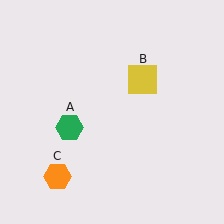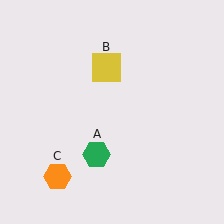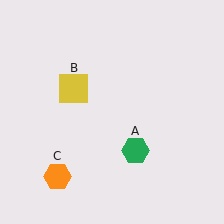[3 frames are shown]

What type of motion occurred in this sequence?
The green hexagon (object A), yellow square (object B) rotated counterclockwise around the center of the scene.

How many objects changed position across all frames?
2 objects changed position: green hexagon (object A), yellow square (object B).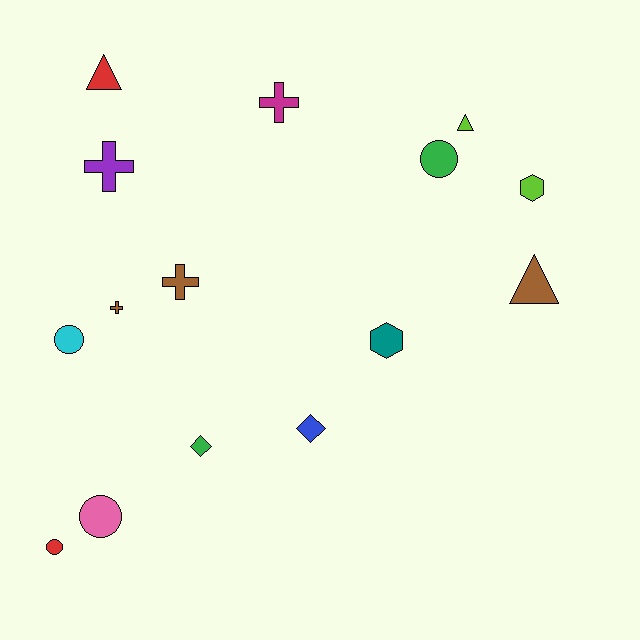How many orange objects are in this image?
There are no orange objects.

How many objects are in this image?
There are 15 objects.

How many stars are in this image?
There are no stars.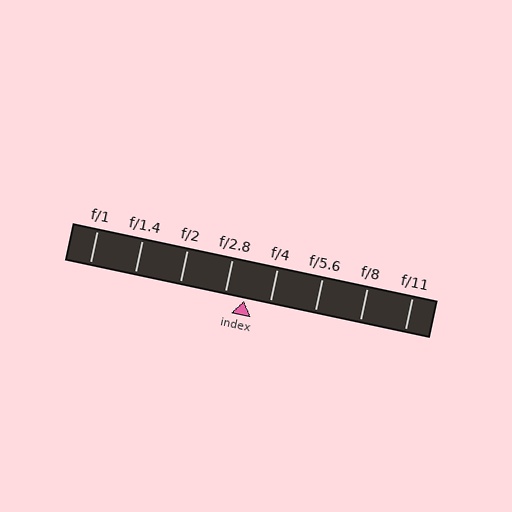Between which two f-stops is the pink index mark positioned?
The index mark is between f/2.8 and f/4.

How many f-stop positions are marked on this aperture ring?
There are 8 f-stop positions marked.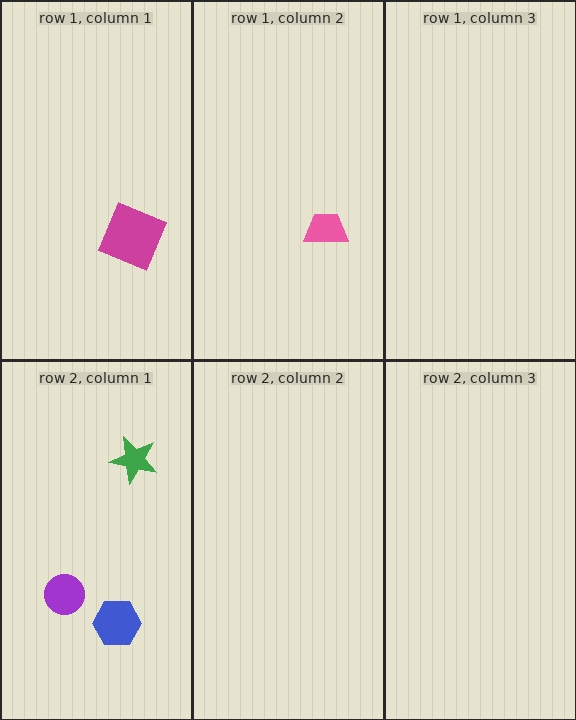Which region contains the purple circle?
The row 2, column 1 region.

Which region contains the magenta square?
The row 1, column 1 region.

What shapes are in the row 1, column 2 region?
The pink trapezoid.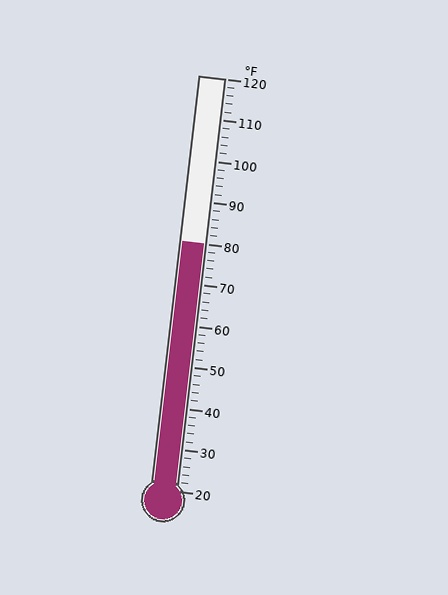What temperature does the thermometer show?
The thermometer shows approximately 80°F.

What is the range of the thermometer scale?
The thermometer scale ranges from 20°F to 120°F.